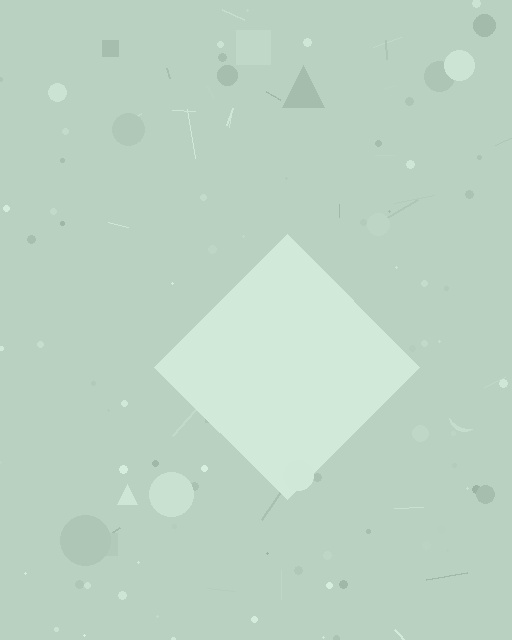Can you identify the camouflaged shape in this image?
The camouflaged shape is a diamond.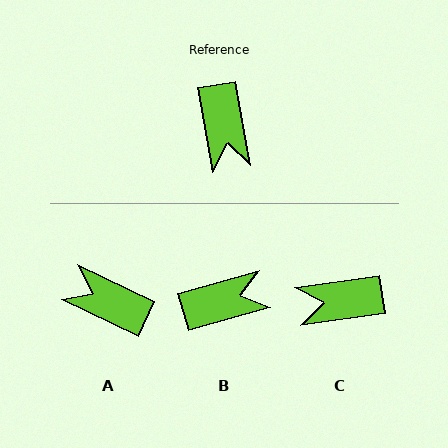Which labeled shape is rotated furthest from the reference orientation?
A, about 125 degrees away.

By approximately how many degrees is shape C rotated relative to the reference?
Approximately 92 degrees clockwise.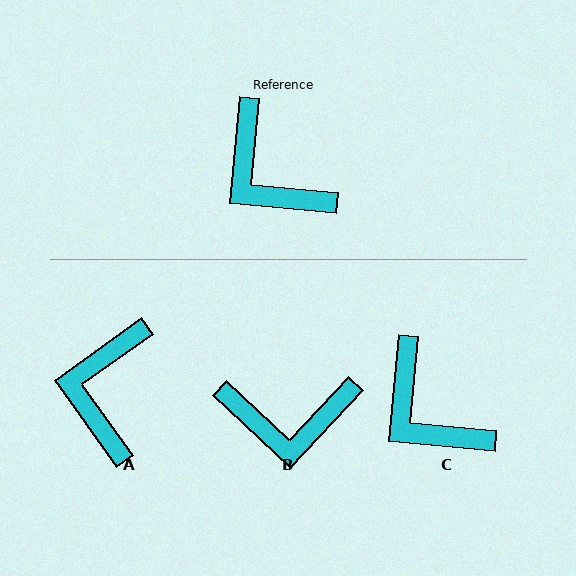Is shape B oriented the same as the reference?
No, it is off by about 52 degrees.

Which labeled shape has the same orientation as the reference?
C.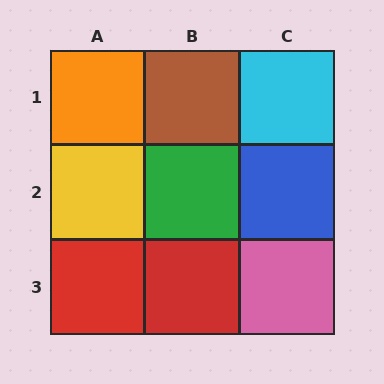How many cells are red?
2 cells are red.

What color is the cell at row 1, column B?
Brown.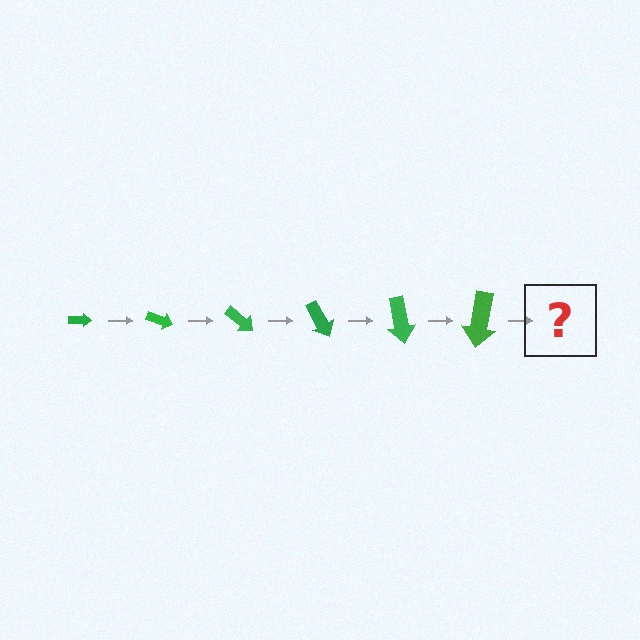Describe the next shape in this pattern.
It should be an arrow, larger than the previous one and rotated 120 degrees from the start.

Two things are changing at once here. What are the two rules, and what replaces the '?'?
The two rules are that the arrow grows larger each step and it rotates 20 degrees each step. The '?' should be an arrow, larger than the previous one and rotated 120 degrees from the start.